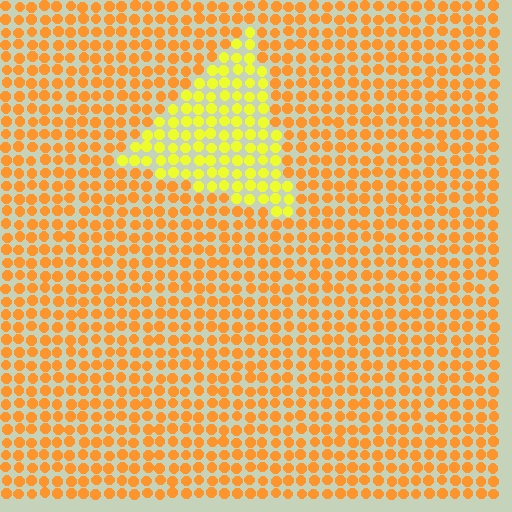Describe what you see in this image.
The image is filled with small orange elements in a uniform arrangement. A triangle-shaped region is visible where the elements are tinted to a slightly different hue, forming a subtle color boundary.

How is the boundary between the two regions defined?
The boundary is defined purely by a slight shift in hue (about 35 degrees). Spacing, size, and orientation are identical on both sides.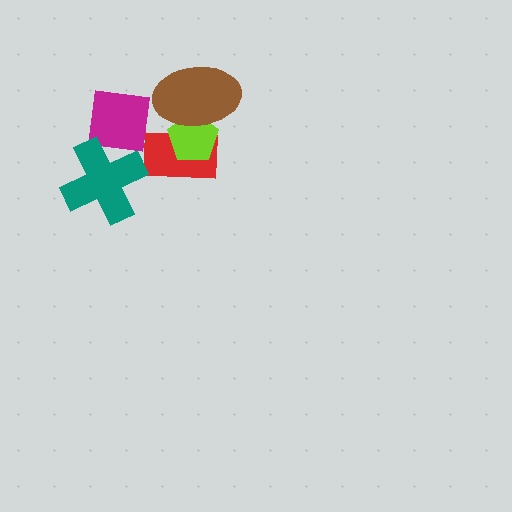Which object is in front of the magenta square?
The teal cross is in front of the magenta square.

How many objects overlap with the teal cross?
1 object overlaps with the teal cross.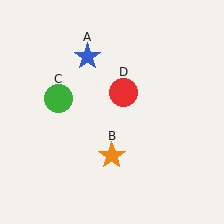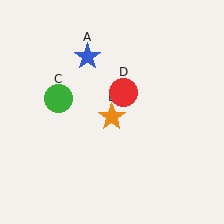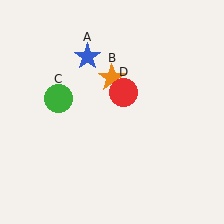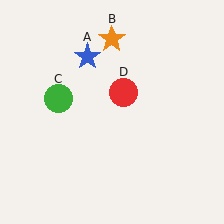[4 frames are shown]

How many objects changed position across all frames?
1 object changed position: orange star (object B).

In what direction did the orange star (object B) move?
The orange star (object B) moved up.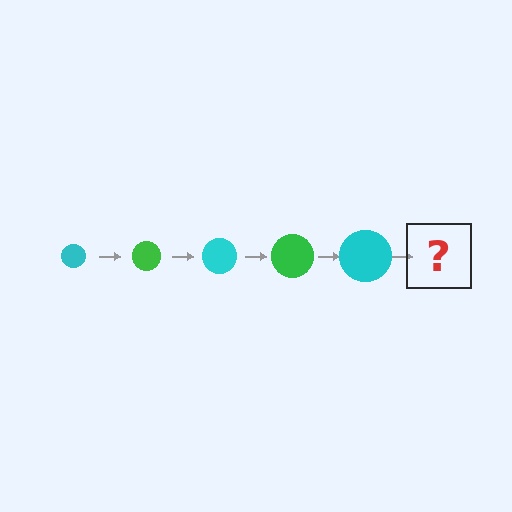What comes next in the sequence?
The next element should be a green circle, larger than the previous one.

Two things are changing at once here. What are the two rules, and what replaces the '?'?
The two rules are that the circle grows larger each step and the color cycles through cyan and green. The '?' should be a green circle, larger than the previous one.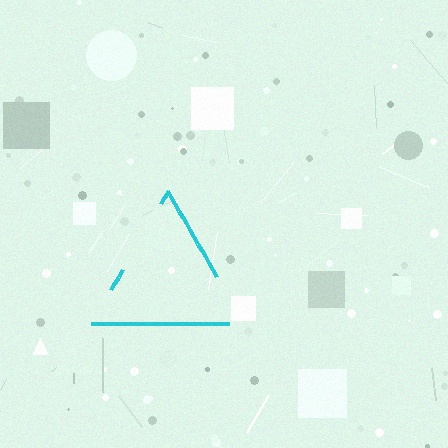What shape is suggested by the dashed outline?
The dashed outline suggests a triangle.